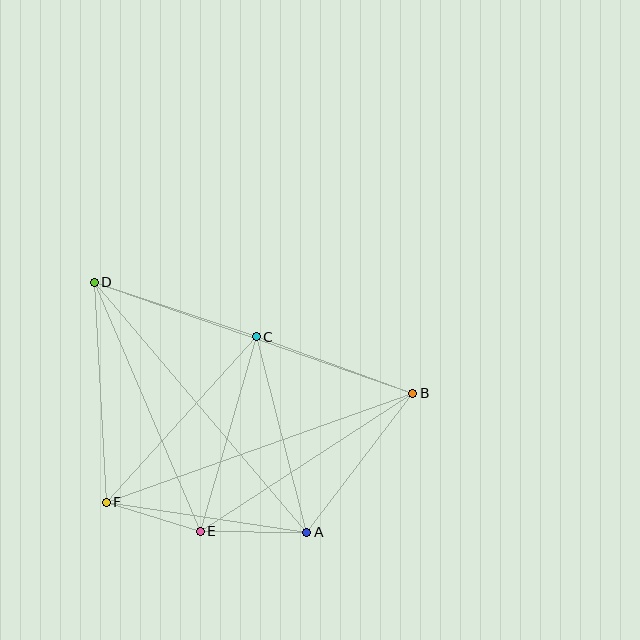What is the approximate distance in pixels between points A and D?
The distance between A and D is approximately 328 pixels.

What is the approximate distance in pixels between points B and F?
The distance between B and F is approximately 325 pixels.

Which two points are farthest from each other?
Points B and D are farthest from each other.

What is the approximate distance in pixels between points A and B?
The distance between A and B is approximately 175 pixels.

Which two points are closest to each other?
Points E and F are closest to each other.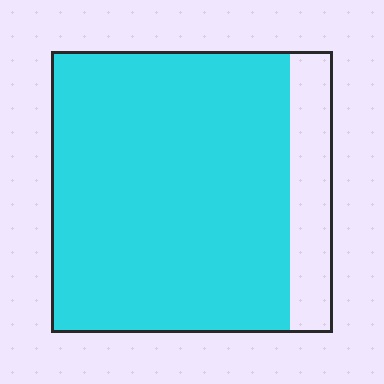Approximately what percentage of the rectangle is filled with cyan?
Approximately 85%.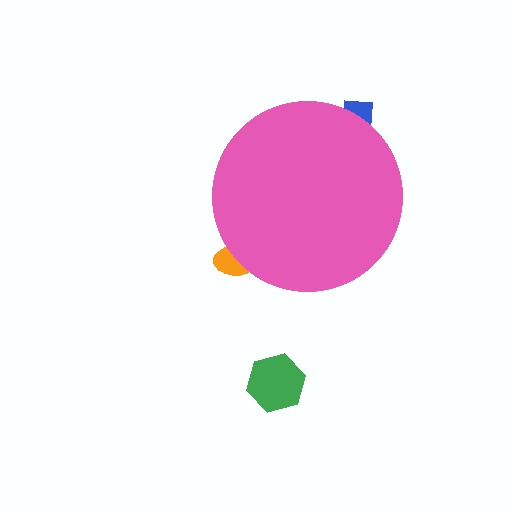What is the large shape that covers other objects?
A pink circle.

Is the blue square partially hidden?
Yes, the blue square is partially hidden behind the pink circle.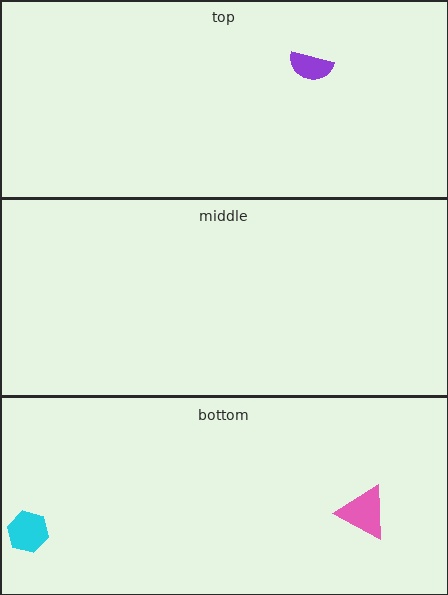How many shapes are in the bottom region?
2.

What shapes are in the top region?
The purple semicircle.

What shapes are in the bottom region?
The cyan hexagon, the pink triangle.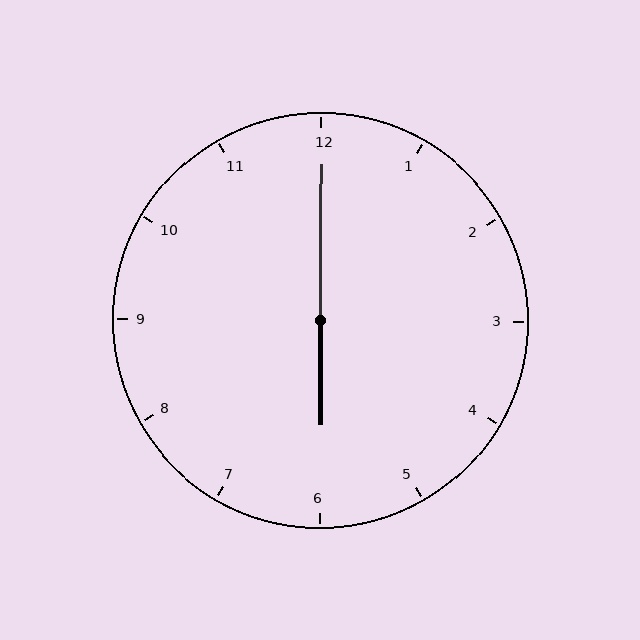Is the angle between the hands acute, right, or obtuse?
It is obtuse.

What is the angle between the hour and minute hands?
Approximately 180 degrees.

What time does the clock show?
6:00.